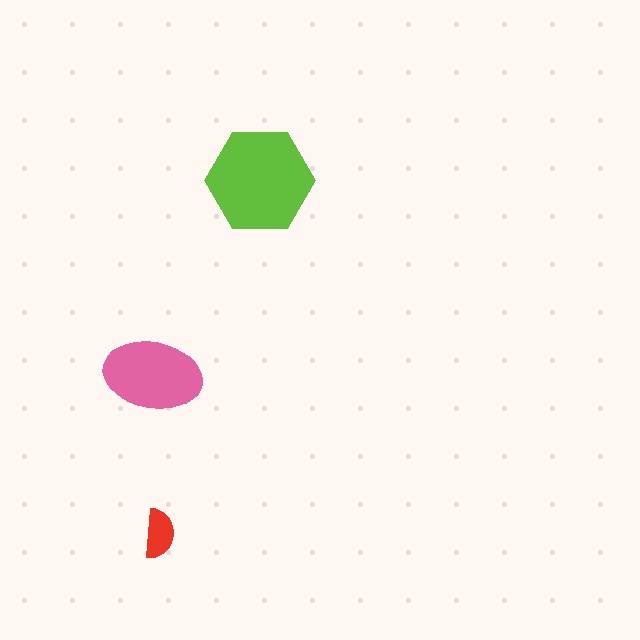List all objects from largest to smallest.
The lime hexagon, the pink ellipse, the red semicircle.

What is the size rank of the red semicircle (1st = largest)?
3rd.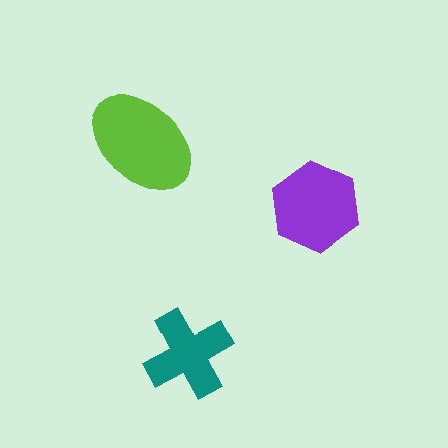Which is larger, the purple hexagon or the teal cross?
The purple hexagon.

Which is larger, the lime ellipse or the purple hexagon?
The lime ellipse.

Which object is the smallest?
The teal cross.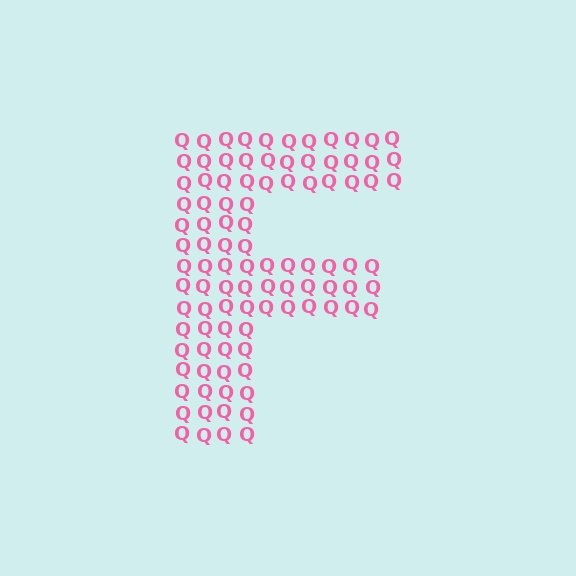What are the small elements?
The small elements are letter Q's.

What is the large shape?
The large shape is the letter F.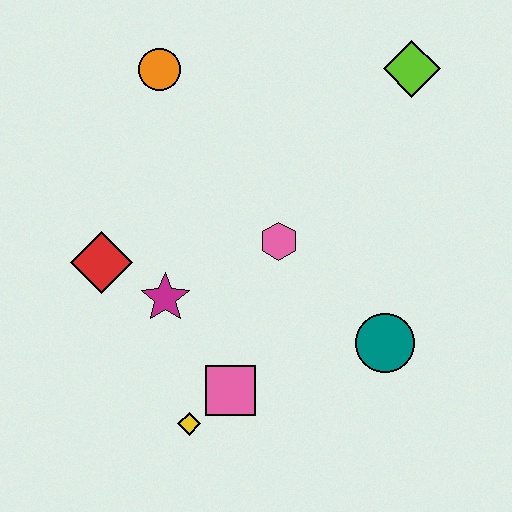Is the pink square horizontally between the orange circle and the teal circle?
Yes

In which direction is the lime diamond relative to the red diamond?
The lime diamond is to the right of the red diamond.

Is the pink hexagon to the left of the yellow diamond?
No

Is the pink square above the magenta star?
No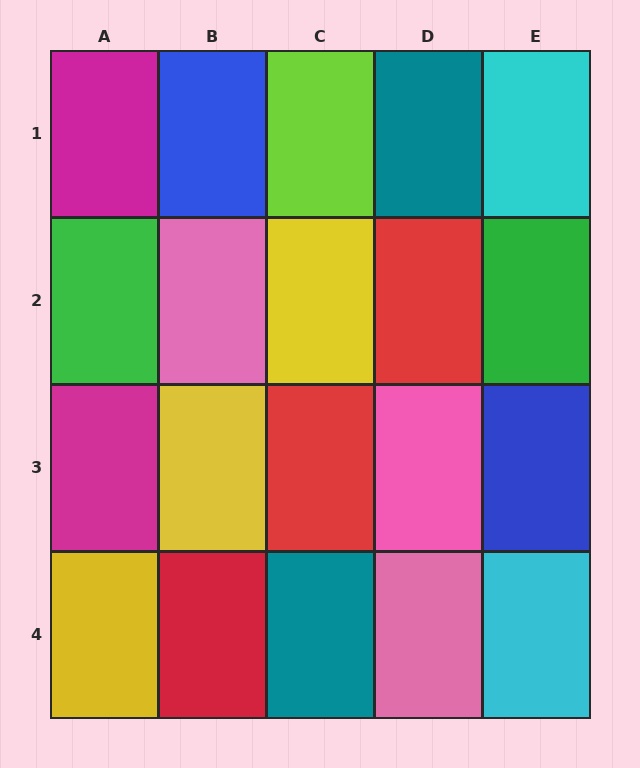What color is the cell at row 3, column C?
Red.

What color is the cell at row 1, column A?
Magenta.